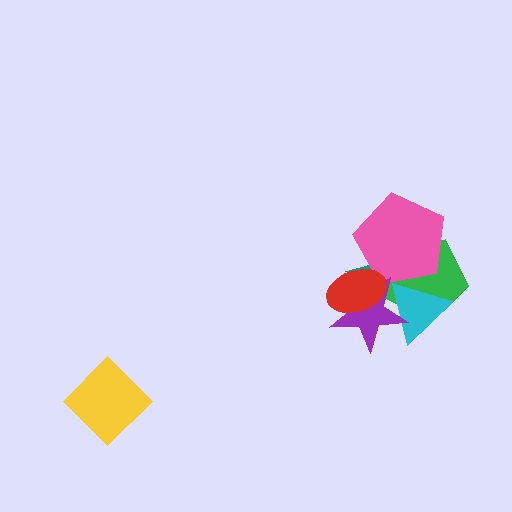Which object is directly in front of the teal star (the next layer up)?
The green pentagon is directly in front of the teal star.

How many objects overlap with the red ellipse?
3 objects overlap with the red ellipse.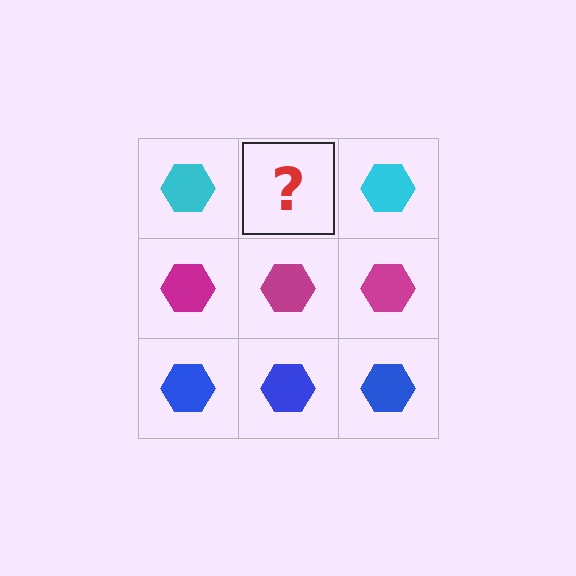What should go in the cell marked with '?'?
The missing cell should contain a cyan hexagon.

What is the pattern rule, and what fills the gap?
The rule is that each row has a consistent color. The gap should be filled with a cyan hexagon.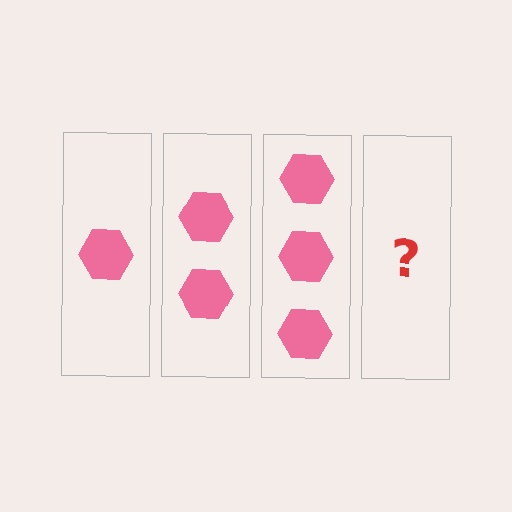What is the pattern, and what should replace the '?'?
The pattern is that each step adds one more hexagon. The '?' should be 4 hexagons.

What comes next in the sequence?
The next element should be 4 hexagons.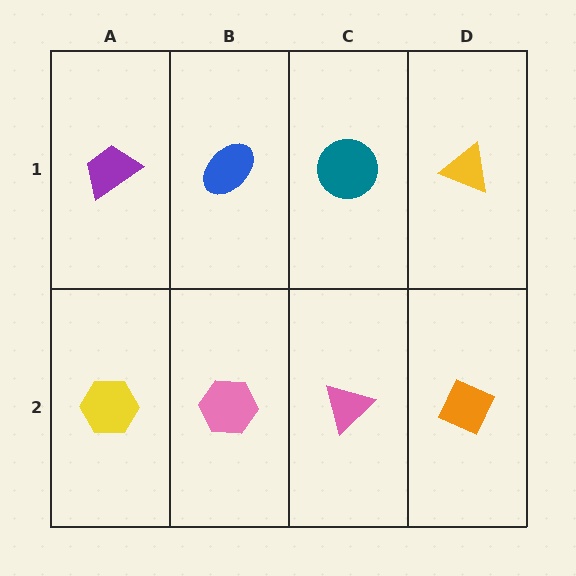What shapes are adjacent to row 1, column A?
A yellow hexagon (row 2, column A), a blue ellipse (row 1, column B).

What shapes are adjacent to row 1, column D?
An orange diamond (row 2, column D), a teal circle (row 1, column C).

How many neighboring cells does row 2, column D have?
2.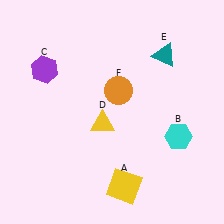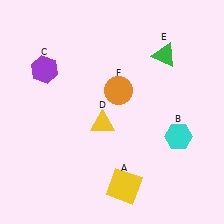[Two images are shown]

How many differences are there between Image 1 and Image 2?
There is 1 difference between the two images.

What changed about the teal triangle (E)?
In Image 1, E is teal. In Image 2, it changed to green.